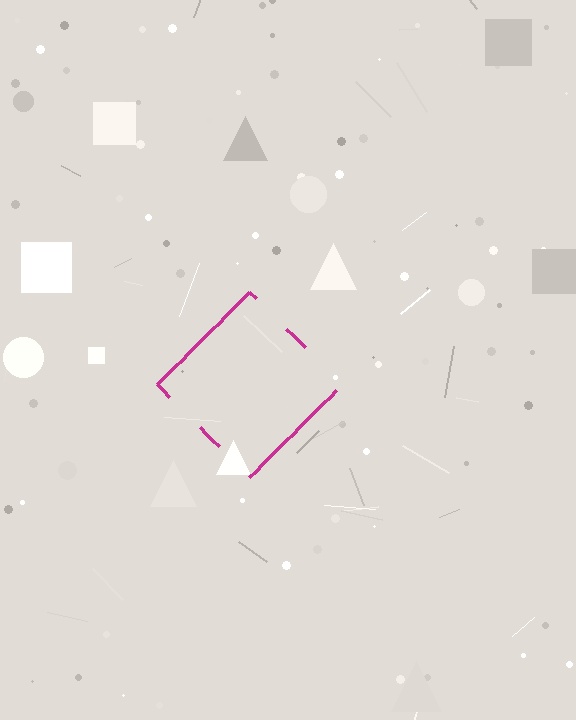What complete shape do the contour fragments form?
The contour fragments form a diamond.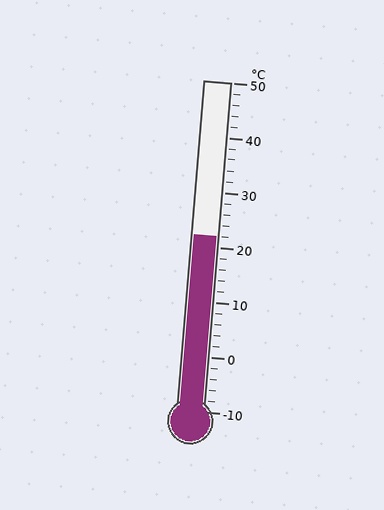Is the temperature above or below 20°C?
The temperature is above 20°C.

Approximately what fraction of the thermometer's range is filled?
The thermometer is filled to approximately 55% of its range.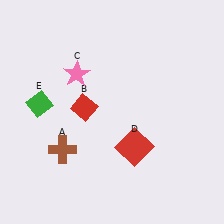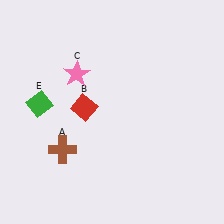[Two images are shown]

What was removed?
The red square (D) was removed in Image 2.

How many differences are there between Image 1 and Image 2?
There is 1 difference between the two images.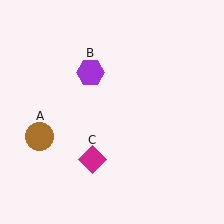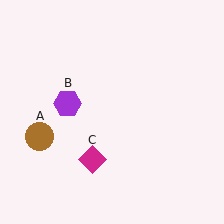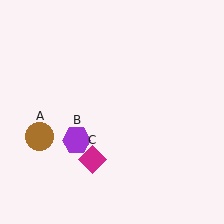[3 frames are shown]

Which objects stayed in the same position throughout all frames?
Brown circle (object A) and magenta diamond (object C) remained stationary.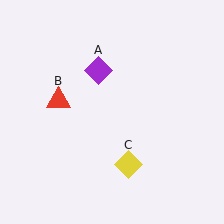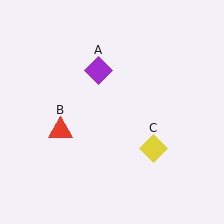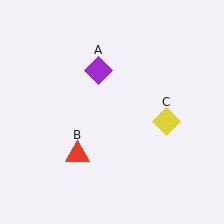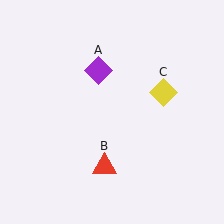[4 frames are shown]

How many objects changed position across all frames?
2 objects changed position: red triangle (object B), yellow diamond (object C).